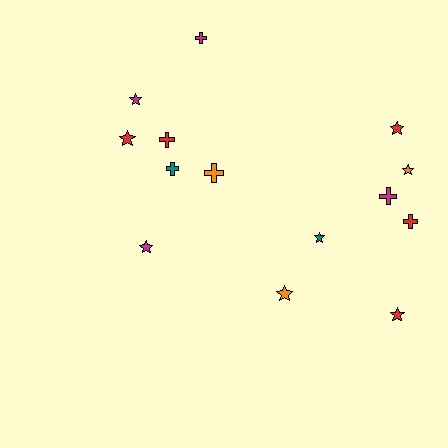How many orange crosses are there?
There is 1 orange cross.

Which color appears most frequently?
Red, with 5 objects.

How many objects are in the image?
There are 14 objects.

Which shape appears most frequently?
Star, with 8 objects.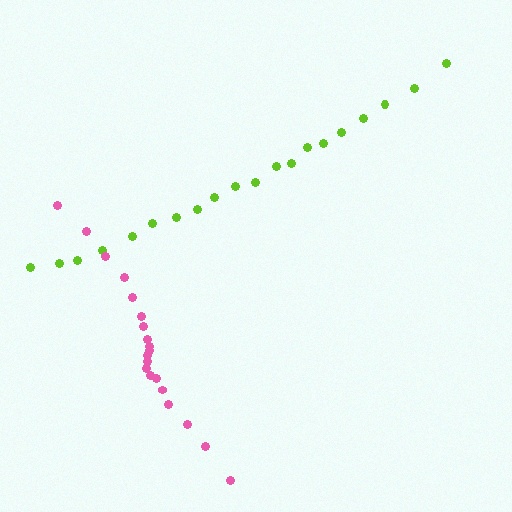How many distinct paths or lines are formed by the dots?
There are 2 distinct paths.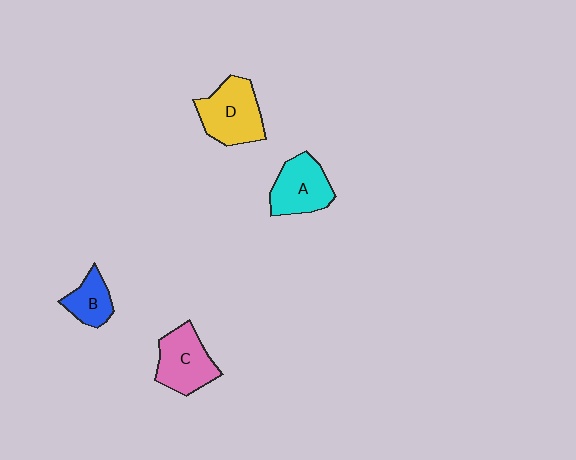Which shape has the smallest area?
Shape B (blue).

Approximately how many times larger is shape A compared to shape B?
Approximately 1.5 times.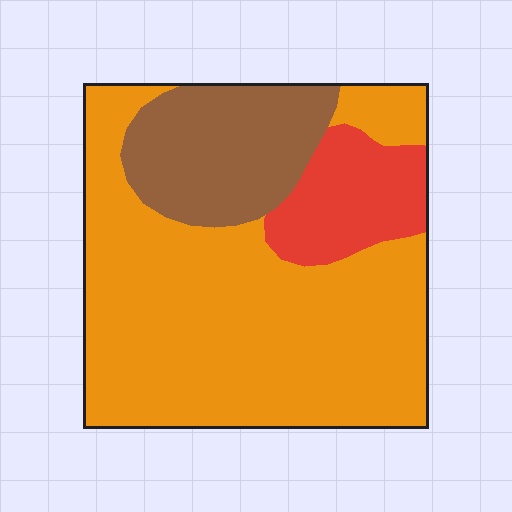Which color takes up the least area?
Red, at roughly 15%.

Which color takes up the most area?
Orange, at roughly 65%.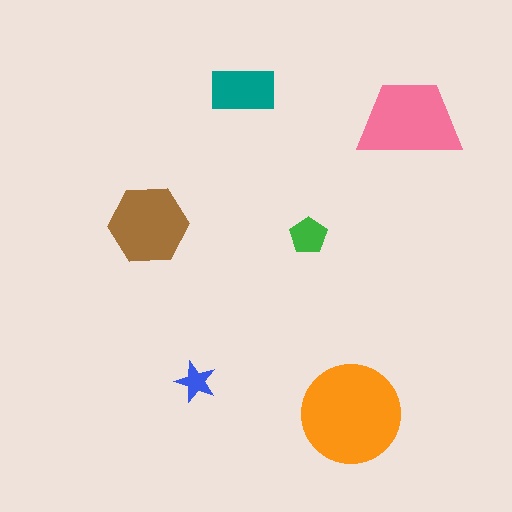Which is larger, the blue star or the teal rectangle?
The teal rectangle.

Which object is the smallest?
The blue star.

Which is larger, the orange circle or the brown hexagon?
The orange circle.